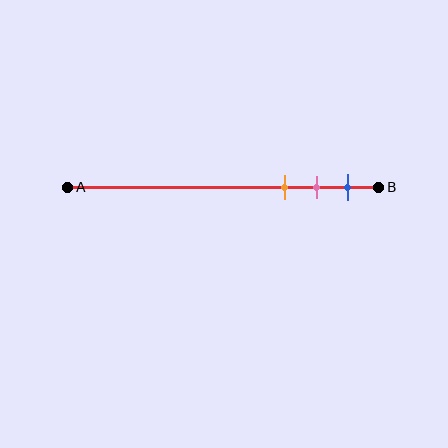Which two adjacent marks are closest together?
The pink and blue marks are the closest adjacent pair.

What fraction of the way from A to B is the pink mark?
The pink mark is approximately 80% (0.8) of the way from A to B.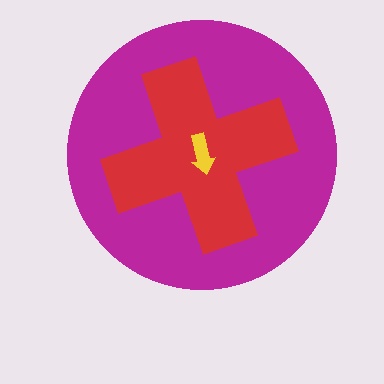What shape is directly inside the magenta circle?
The red cross.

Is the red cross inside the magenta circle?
Yes.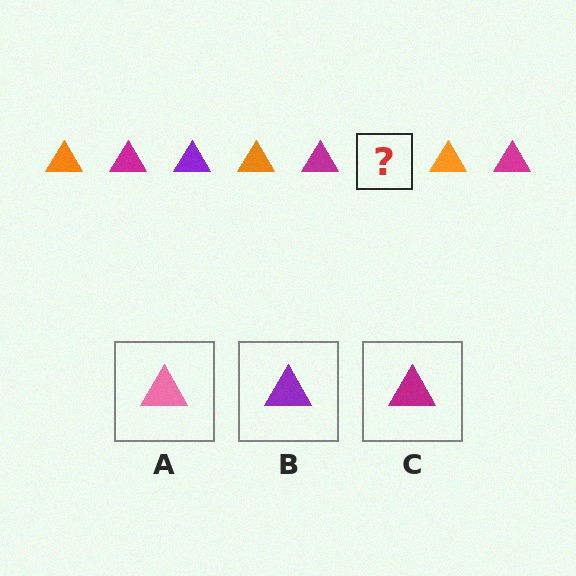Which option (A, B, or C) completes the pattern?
B.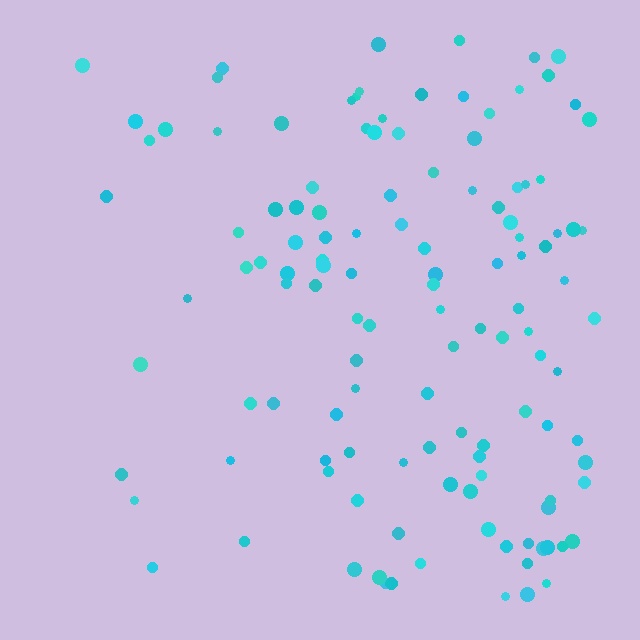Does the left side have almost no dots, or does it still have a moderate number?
Still a moderate number, just noticeably fewer than the right.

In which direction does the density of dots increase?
From left to right, with the right side densest.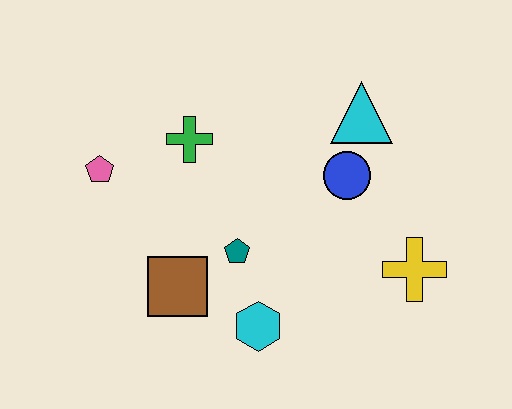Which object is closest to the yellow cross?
The blue circle is closest to the yellow cross.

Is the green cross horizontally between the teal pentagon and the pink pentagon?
Yes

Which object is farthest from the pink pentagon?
The yellow cross is farthest from the pink pentagon.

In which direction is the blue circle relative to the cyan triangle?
The blue circle is below the cyan triangle.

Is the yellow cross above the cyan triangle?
No